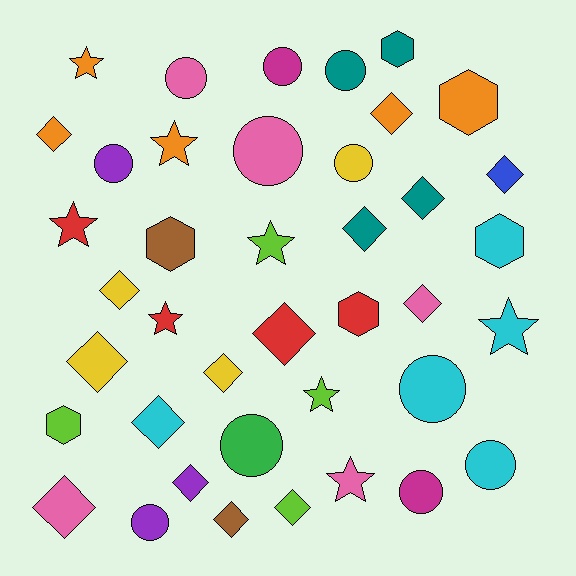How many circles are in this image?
There are 11 circles.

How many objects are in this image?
There are 40 objects.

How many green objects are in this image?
There is 1 green object.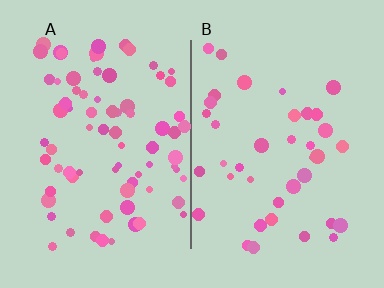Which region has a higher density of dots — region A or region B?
A (the left).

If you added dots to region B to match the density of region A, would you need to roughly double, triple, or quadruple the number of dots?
Approximately double.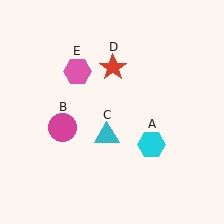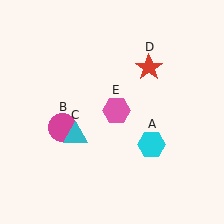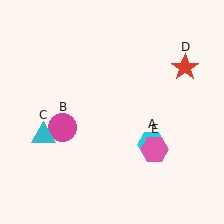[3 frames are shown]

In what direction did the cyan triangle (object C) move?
The cyan triangle (object C) moved left.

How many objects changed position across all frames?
3 objects changed position: cyan triangle (object C), red star (object D), pink hexagon (object E).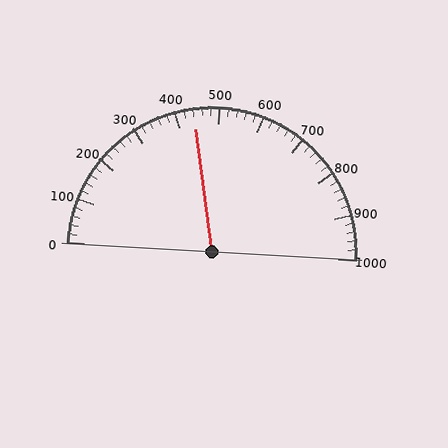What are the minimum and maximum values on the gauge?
The gauge ranges from 0 to 1000.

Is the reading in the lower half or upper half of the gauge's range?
The reading is in the lower half of the range (0 to 1000).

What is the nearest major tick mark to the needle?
The nearest major tick mark is 400.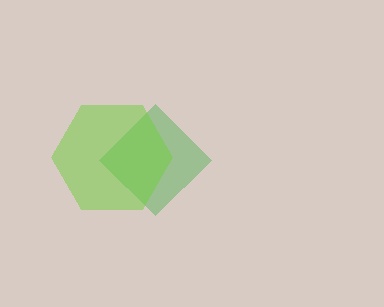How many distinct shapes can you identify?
There are 2 distinct shapes: a green diamond, a lime hexagon.